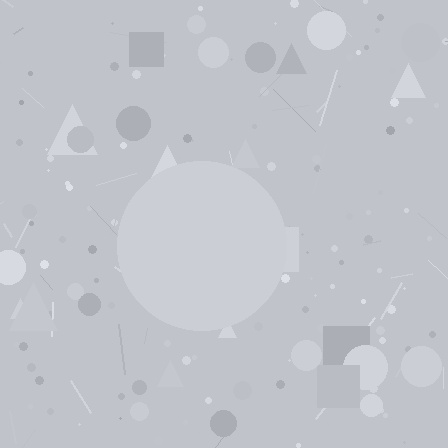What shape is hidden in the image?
A circle is hidden in the image.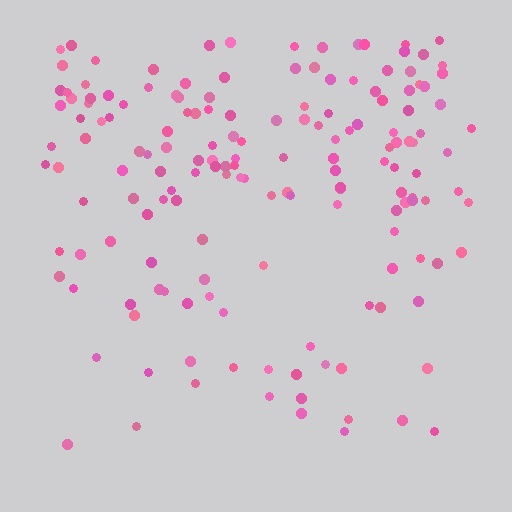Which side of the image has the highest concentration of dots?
The top.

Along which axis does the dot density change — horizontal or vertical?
Vertical.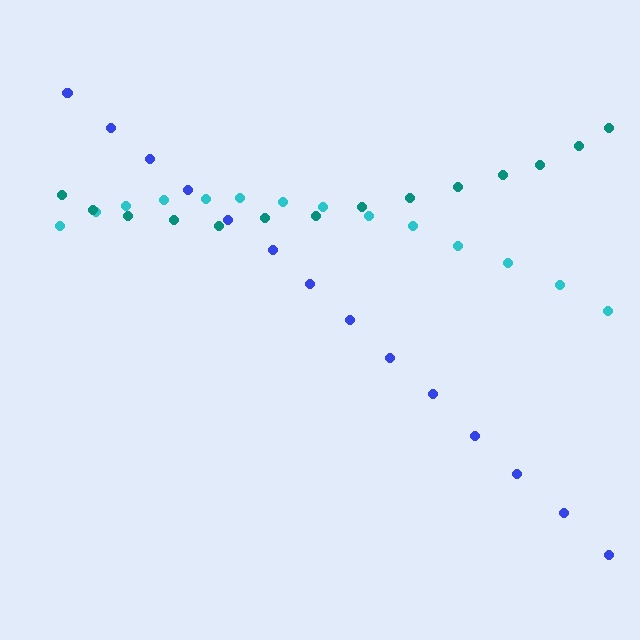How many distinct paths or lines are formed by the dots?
There are 3 distinct paths.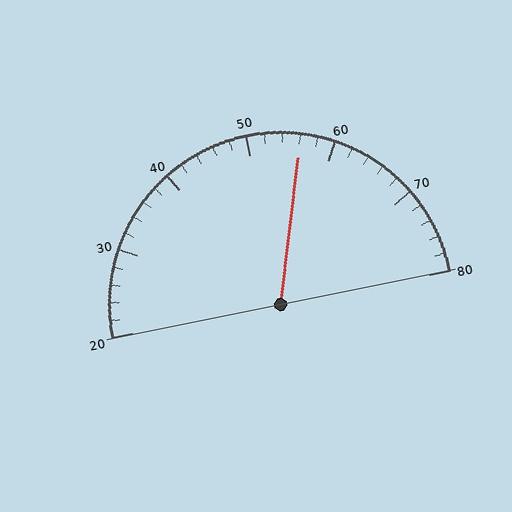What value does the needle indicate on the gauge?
The needle indicates approximately 56.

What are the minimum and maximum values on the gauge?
The gauge ranges from 20 to 80.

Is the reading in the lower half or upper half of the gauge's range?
The reading is in the upper half of the range (20 to 80).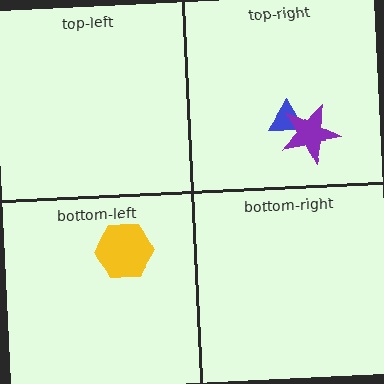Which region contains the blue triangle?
The top-right region.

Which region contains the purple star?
The top-right region.